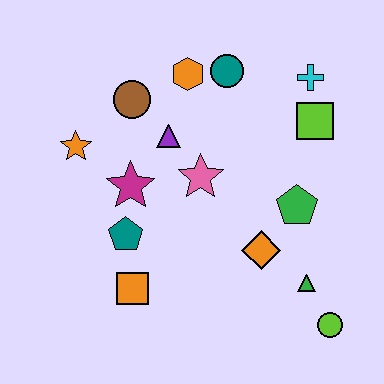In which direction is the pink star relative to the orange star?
The pink star is to the right of the orange star.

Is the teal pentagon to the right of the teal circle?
No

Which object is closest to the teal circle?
The orange hexagon is closest to the teal circle.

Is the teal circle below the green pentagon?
No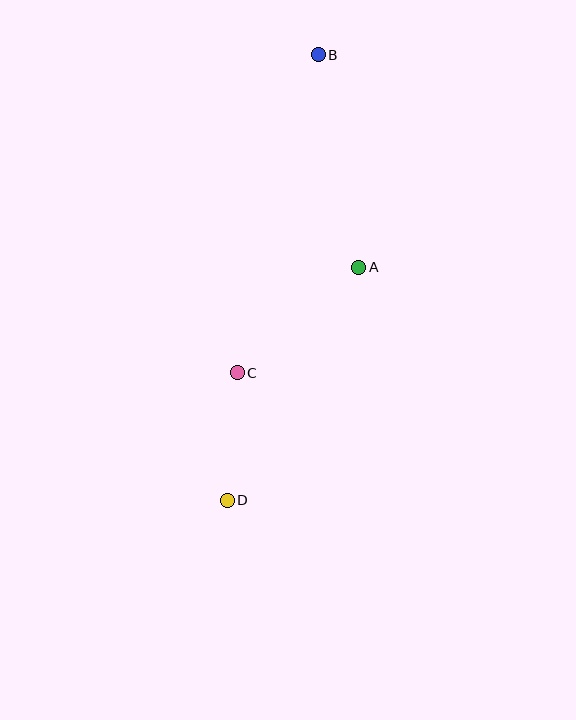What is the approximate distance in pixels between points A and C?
The distance between A and C is approximately 161 pixels.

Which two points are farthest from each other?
Points B and D are farthest from each other.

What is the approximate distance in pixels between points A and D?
The distance between A and D is approximately 267 pixels.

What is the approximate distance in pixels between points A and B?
The distance between A and B is approximately 216 pixels.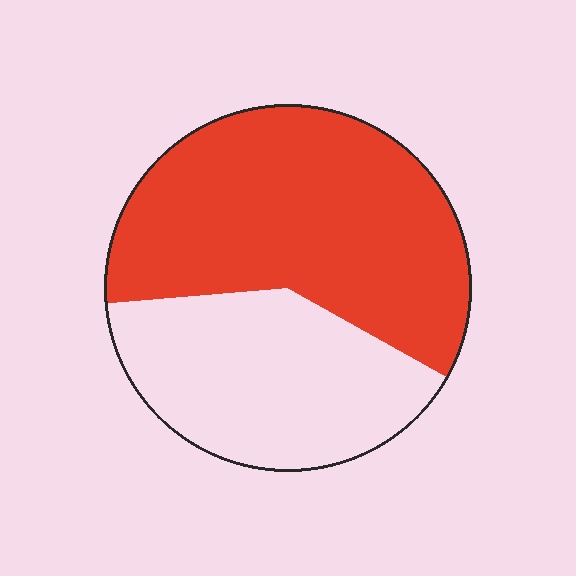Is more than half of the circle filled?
Yes.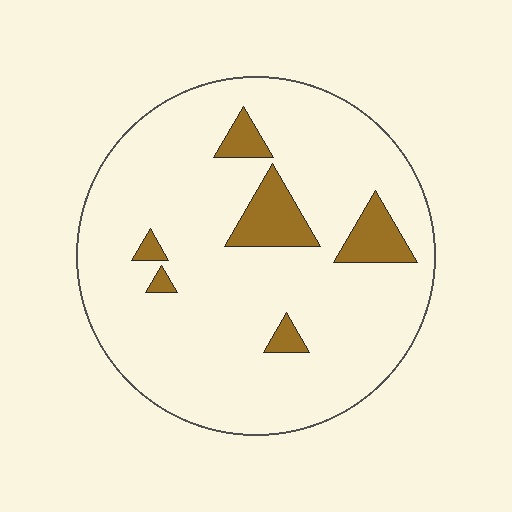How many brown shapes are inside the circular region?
6.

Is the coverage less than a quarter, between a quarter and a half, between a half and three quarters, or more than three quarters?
Less than a quarter.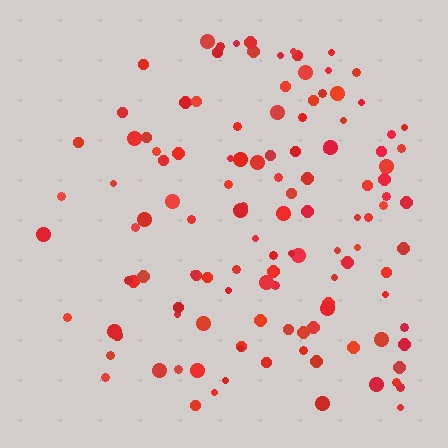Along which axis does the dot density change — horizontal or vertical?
Horizontal.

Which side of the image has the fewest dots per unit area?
The left.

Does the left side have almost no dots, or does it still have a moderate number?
Still a moderate number, just noticeably fewer than the right.